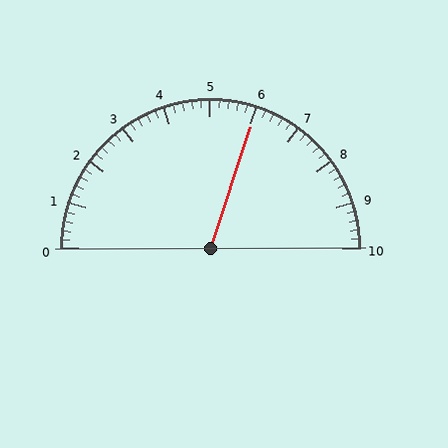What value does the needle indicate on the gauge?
The needle indicates approximately 6.0.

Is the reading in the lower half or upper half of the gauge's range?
The reading is in the upper half of the range (0 to 10).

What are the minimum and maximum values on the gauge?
The gauge ranges from 0 to 10.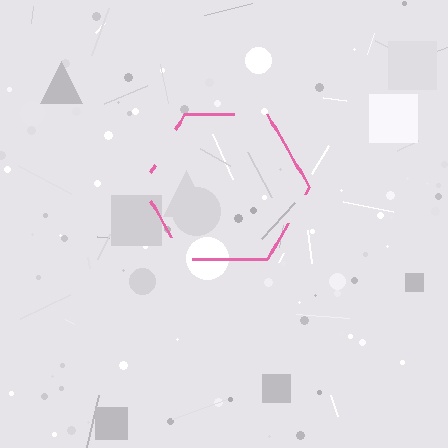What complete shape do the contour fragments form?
The contour fragments form a hexagon.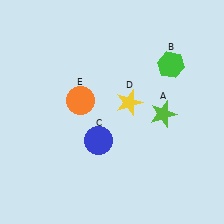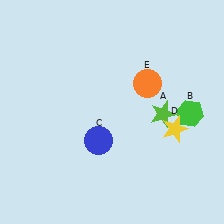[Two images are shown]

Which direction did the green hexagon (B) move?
The green hexagon (B) moved down.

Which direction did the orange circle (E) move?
The orange circle (E) moved right.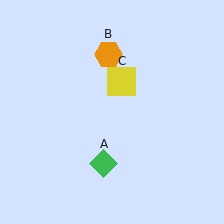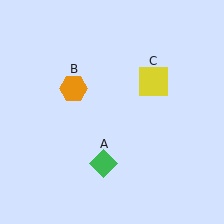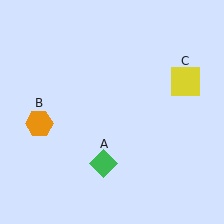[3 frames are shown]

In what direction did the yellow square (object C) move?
The yellow square (object C) moved right.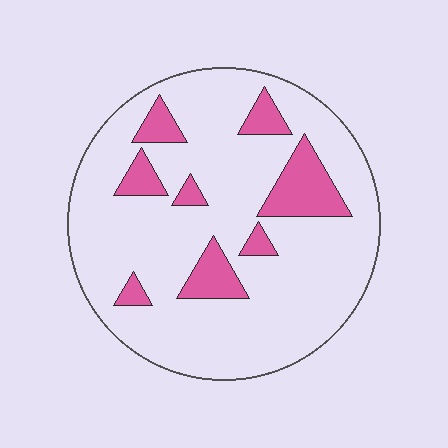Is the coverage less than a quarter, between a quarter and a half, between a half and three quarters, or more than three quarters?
Less than a quarter.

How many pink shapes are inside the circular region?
8.